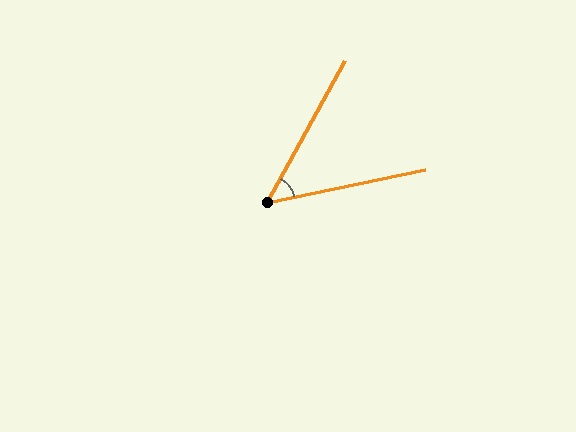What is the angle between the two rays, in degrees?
Approximately 49 degrees.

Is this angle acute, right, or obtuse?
It is acute.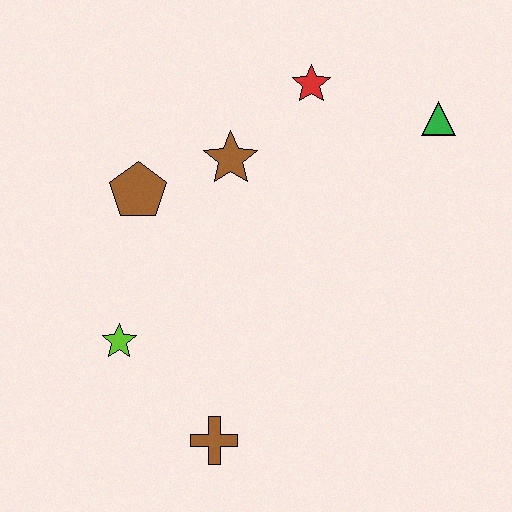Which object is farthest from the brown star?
The brown cross is farthest from the brown star.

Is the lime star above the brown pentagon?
No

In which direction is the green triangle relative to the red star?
The green triangle is to the right of the red star.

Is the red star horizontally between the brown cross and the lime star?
No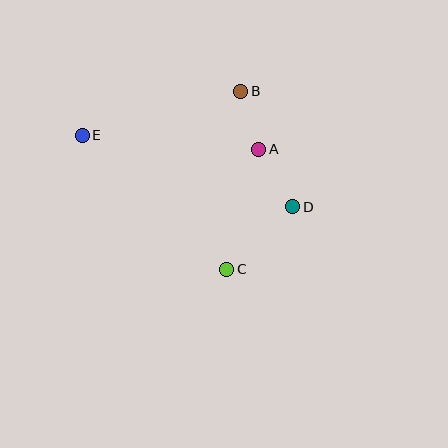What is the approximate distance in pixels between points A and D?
The distance between A and D is approximately 67 pixels.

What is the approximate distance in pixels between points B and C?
The distance between B and C is approximately 178 pixels.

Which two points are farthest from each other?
Points D and E are farthest from each other.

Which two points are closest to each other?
Points A and B are closest to each other.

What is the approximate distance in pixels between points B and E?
The distance between B and E is approximately 165 pixels.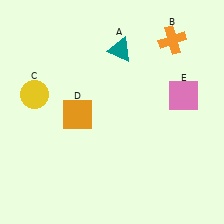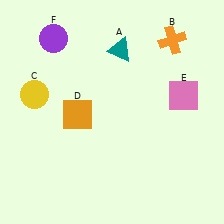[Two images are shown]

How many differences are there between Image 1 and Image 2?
There is 1 difference between the two images.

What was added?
A purple circle (F) was added in Image 2.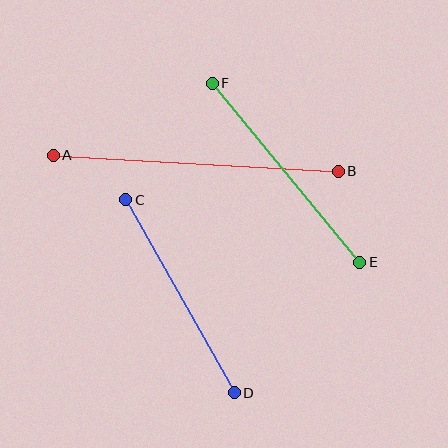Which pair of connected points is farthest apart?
Points A and B are farthest apart.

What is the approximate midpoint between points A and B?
The midpoint is at approximately (196, 163) pixels.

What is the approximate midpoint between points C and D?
The midpoint is at approximately (180, 296) pixels.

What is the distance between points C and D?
The distance is approximately 222 pixels.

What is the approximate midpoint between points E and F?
The midpoint is at approximately (286, 173) pixels.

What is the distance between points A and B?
The distance is approximately 286 pixels.